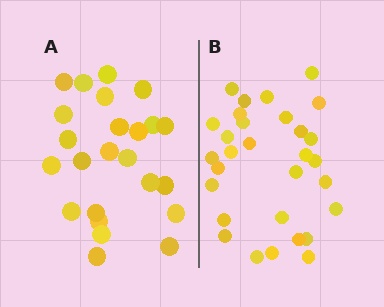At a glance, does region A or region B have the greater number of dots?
Region B (the right region) has more dots.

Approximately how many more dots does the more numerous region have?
Region B has about 6 more dots than region A.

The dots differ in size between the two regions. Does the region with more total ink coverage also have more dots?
No. Region A has more total ink coverage because its dots are larger, but region B actually contains more individual dots. Total area can be misleading — the number of items is what matters here.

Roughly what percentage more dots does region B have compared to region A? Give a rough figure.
About 25% more.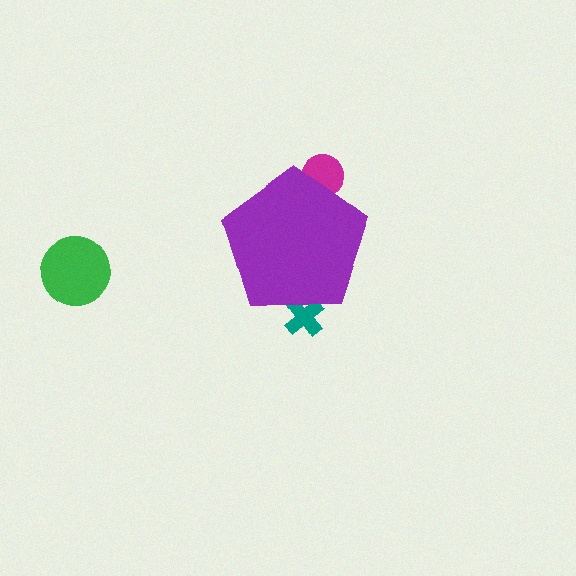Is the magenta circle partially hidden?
Yes, the magenta circle is partially hidden behind the purple pentagon.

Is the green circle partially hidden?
No, the green circle is fully visible.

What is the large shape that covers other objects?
A purple pentagon.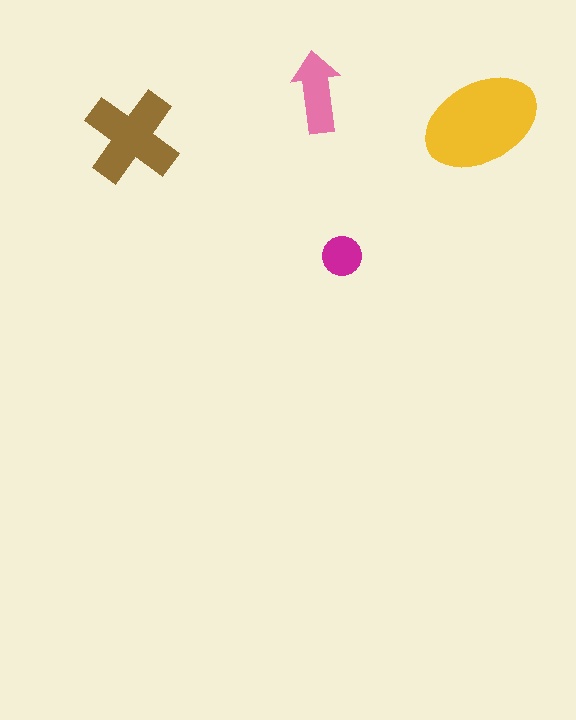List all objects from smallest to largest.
The magenta circle, the pink arrow, the brown cross, the yellow ellipse.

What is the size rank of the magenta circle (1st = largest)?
4th.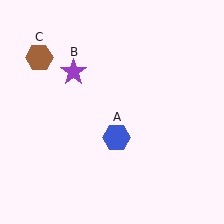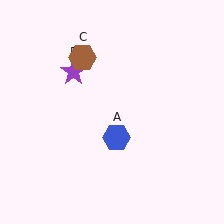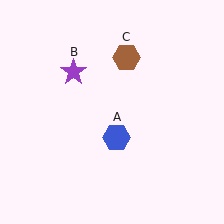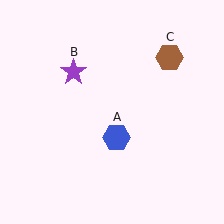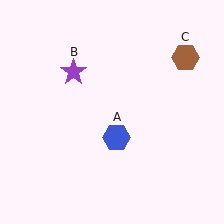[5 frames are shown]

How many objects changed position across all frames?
1 object changed position: brown hexagon (object C).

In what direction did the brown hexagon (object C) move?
The brown hexagon (object C) moved right.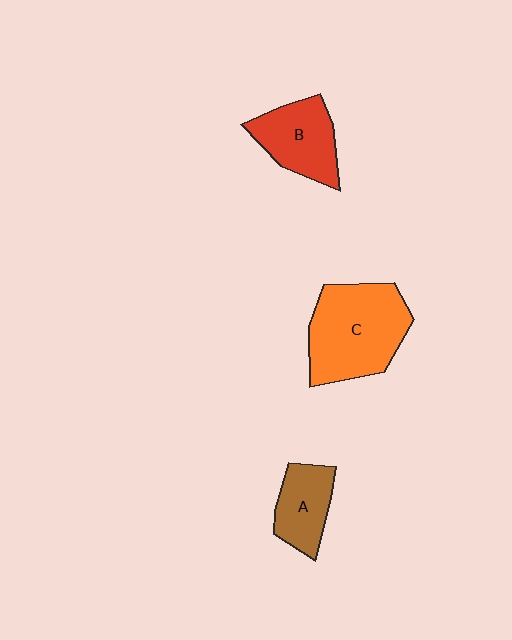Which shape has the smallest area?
Shape A (brown).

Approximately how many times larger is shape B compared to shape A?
Approximately 1.3 times.